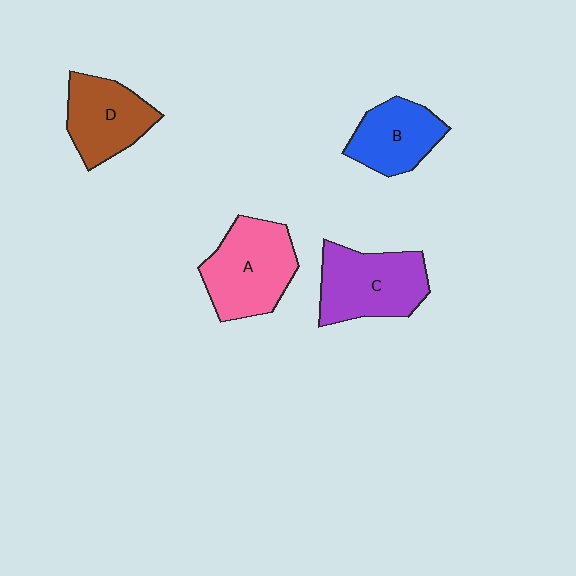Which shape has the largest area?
Shape A (pink).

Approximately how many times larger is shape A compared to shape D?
Approximately 1.2 times.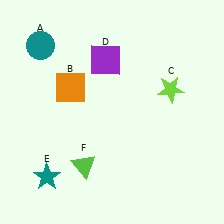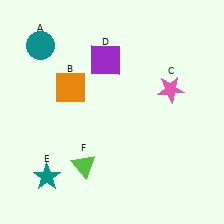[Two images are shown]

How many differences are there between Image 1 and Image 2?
There is 1 difference between the two images.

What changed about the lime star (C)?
In Image 1, C is lime. In Image 2, it changed to pink.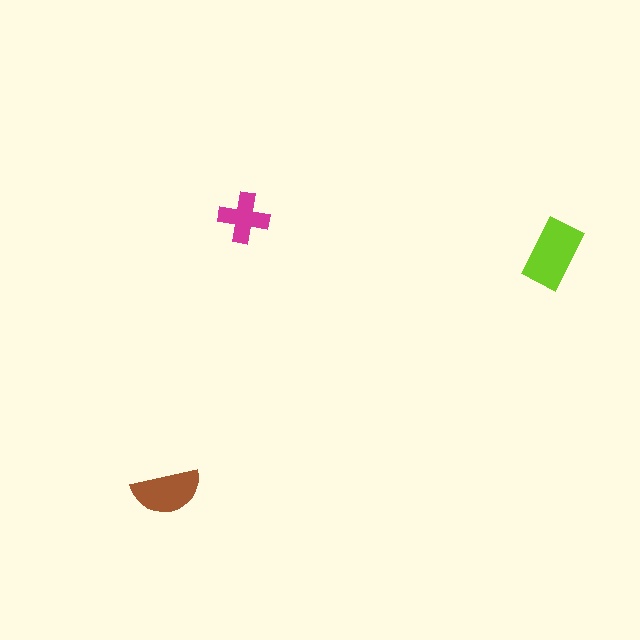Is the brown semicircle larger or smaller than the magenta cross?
Larger.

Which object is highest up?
The magenta cross is topmost.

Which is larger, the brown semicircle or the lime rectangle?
The lime rectangle.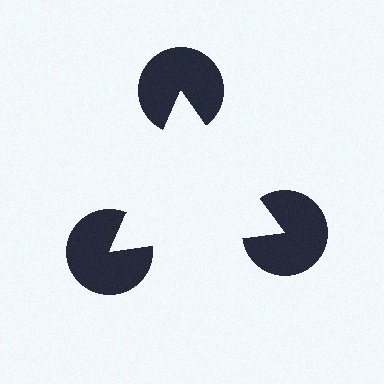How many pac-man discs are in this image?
There are 3 — one at each vertex of the illusory triangle.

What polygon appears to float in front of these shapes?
An illusory triangle — its edges are inferred from the aligned wedge cuts in the pac-man discs, not physically drawn.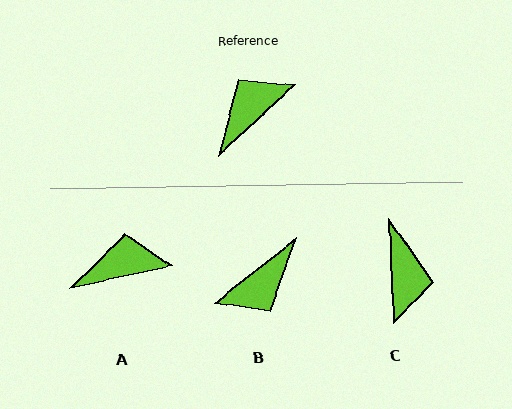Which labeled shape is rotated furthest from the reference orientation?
B, about 176 degrees away.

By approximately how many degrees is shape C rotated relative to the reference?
Approximately 130 degrees clockwise.